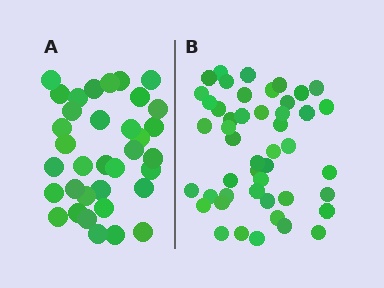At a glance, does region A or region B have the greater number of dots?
Region B (the right region) has more dots.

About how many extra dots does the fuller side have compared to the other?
Region B has roughly 12 or so more dots than region A.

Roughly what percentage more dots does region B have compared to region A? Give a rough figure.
About 35% more.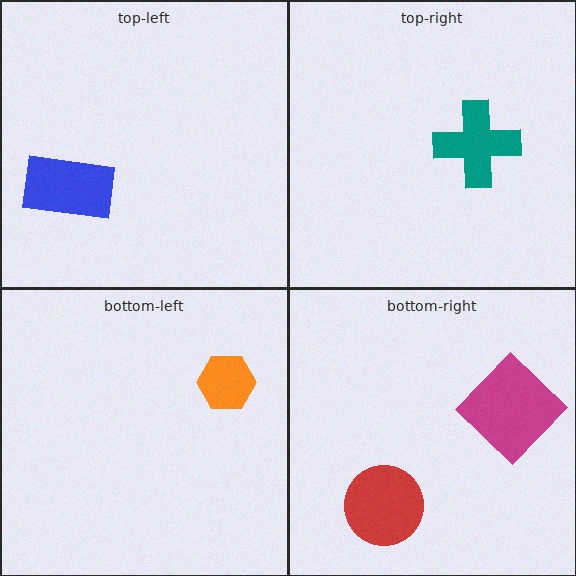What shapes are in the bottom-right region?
The red circle, the magenta diamond.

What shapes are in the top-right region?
The teal cross.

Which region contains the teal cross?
The top-right region.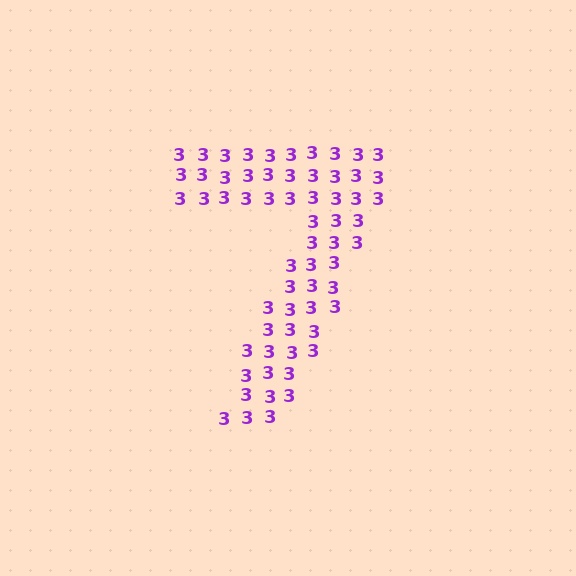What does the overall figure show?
The overall figure shows the digit 7.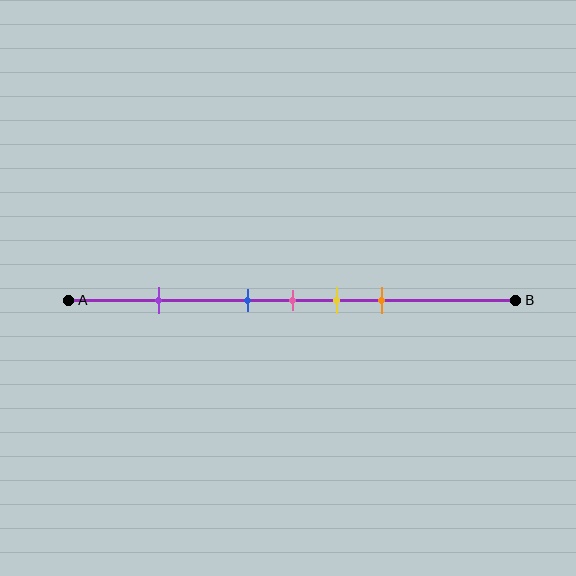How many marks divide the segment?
There are 5 marks dividing the segment.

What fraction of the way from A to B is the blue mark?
The blue mark is approximately 40% (0.4) of the way from A to B.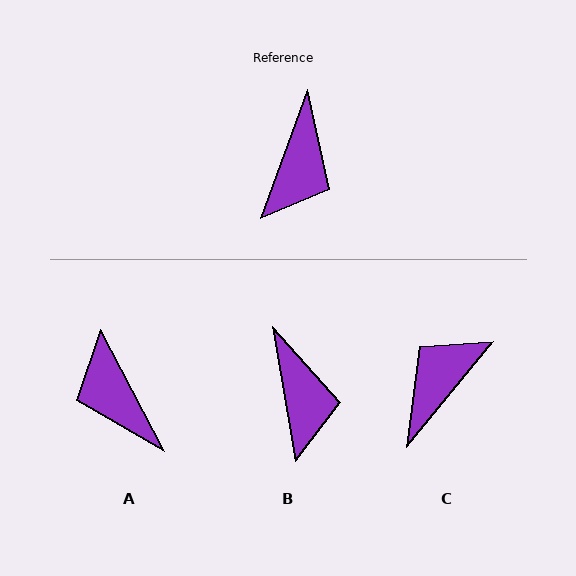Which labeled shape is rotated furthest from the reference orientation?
C, about 161 degrees away.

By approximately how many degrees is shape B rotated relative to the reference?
Approximately 30 degrees counter-clockwise.